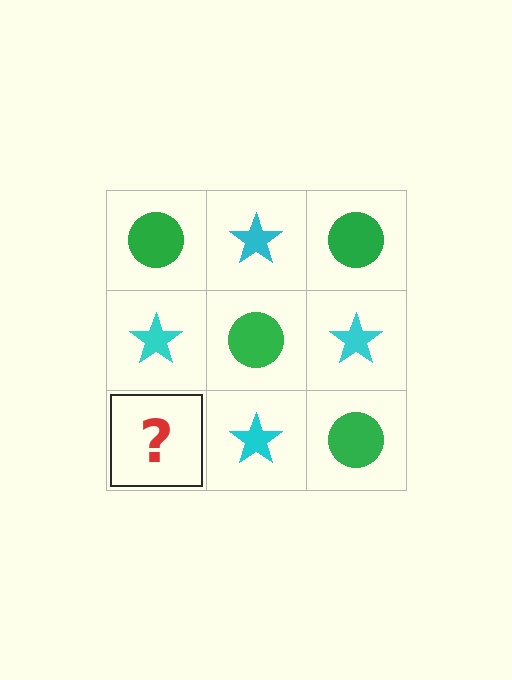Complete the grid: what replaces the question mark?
The question mark should be replaced with a green circle.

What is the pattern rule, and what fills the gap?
The rule is that it alternates green circle and cyan star in a checkerboard pattern. The gap should be filled with a green circle.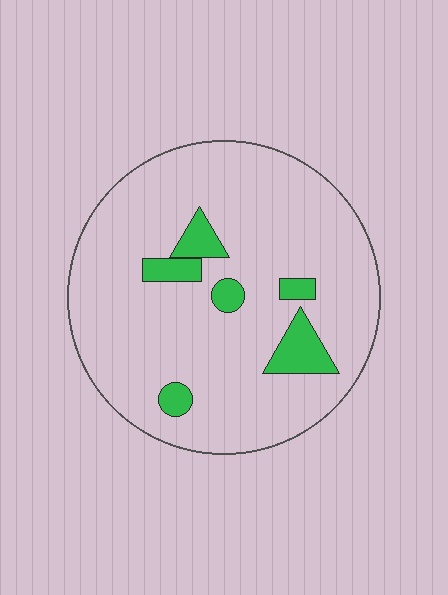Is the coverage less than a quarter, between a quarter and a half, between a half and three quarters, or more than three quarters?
Less than a quarter.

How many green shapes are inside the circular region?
6.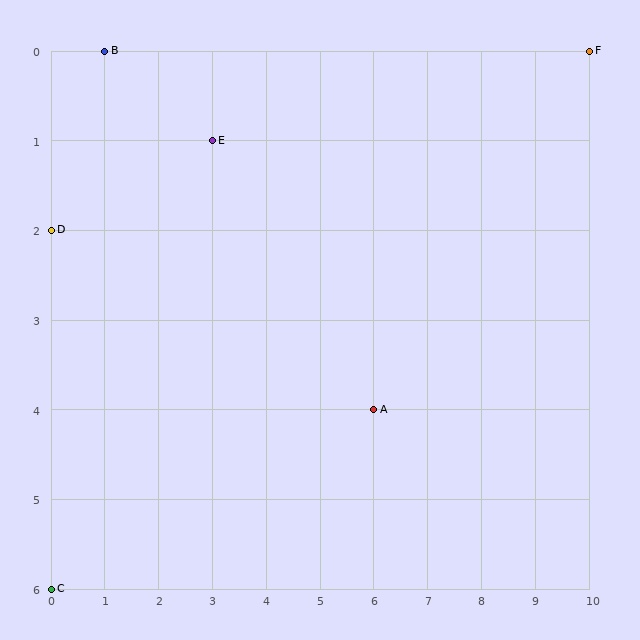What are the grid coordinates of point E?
Point E is at grid coordinates (3, 1).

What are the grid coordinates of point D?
Point D is at grid coordinates (0, 2).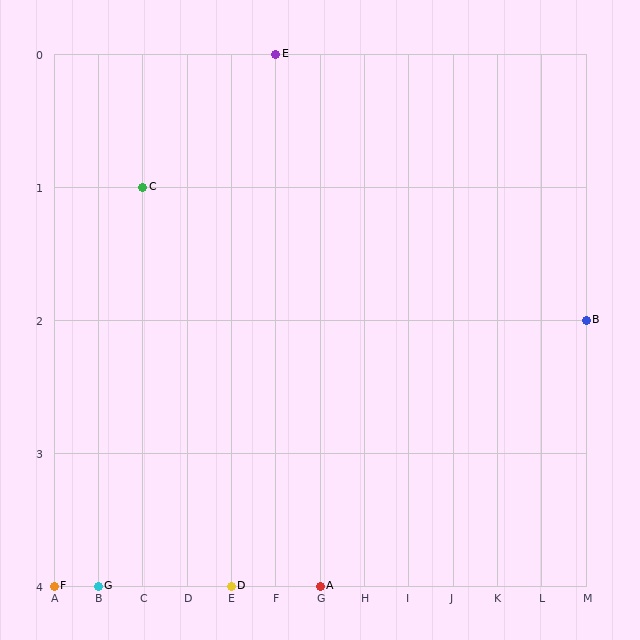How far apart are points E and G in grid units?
Points E and G are 4 columns and 4 rows apart (about 5.7 grid units diagonally).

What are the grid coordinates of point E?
Point E is at grid coordinates (F, 0).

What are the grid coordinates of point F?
Point F is at grid coordinates (A, 4).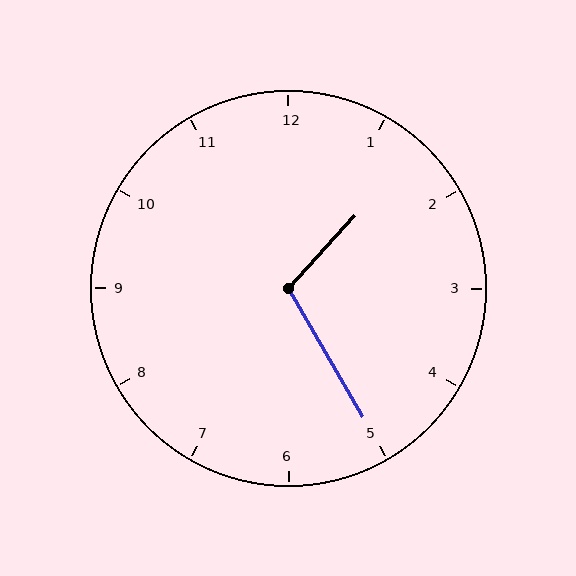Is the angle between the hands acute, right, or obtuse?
It is obtuse.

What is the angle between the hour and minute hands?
Approximately 108 degrees.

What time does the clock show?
1:25.